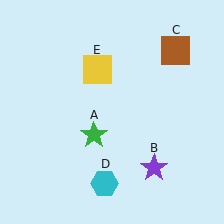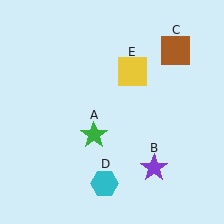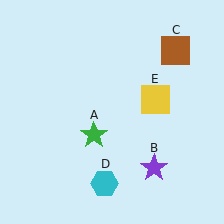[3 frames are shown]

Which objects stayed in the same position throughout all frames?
Green star (object A) and purple star (object B) and brown square (object C) and cyan hexagon (object D) remained stationary.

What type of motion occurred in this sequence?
The yellow square (object E) rotated clockwise around the center of the scene.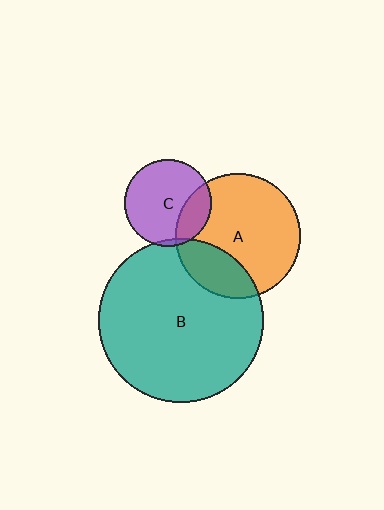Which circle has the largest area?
Circle B (teal).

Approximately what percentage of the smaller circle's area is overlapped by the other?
Approximately 25%.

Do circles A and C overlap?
Yes.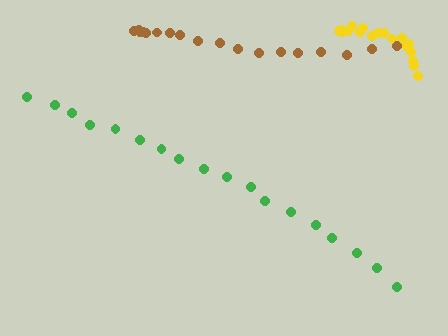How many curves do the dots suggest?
There are 3 distinct paths.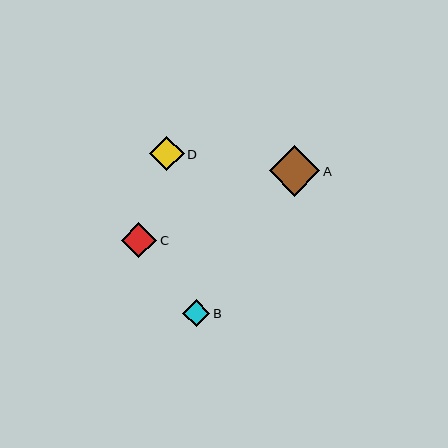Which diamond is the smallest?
Diamond B is the smallest with a size of approximately 27 pixels.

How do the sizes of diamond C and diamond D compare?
Diamond C and diamond D are approximately the same size.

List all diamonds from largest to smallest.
From largest to smallest: A, C, D, B.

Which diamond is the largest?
Diamond A is the largest with a size of approximately 50 pixels.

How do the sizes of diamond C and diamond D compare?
Diamond C and diamond D are approximately the same size.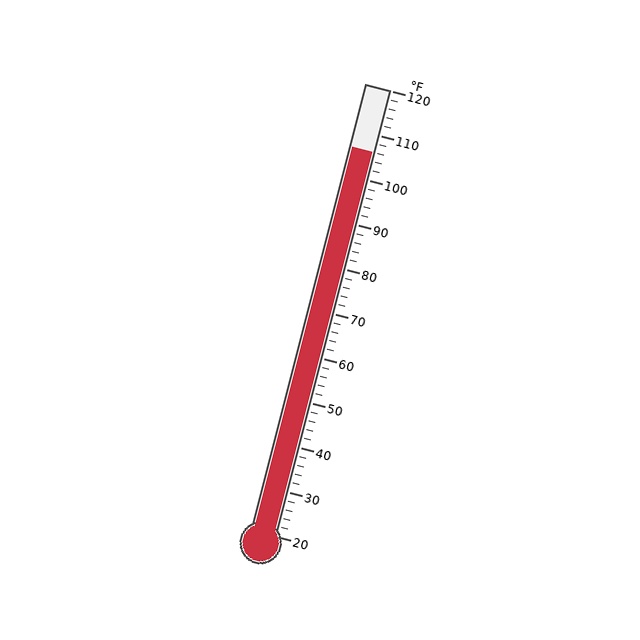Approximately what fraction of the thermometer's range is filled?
The thermometer is filled to approximately 85% of its range.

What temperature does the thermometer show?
The thermometer shows approximately 106°F.